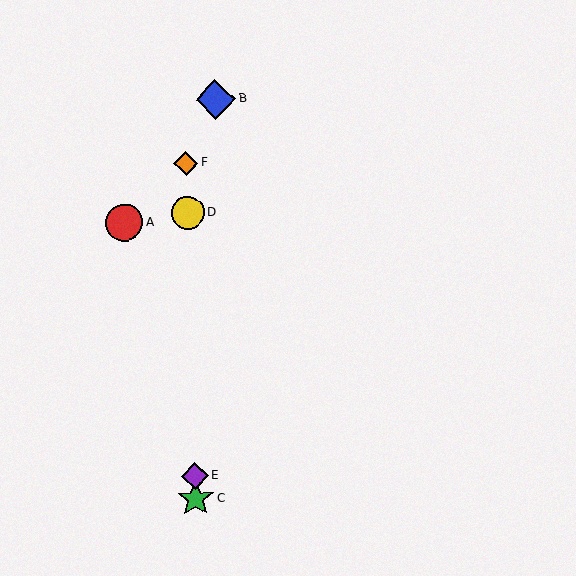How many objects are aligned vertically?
4 objects (C, D, E, F) are aligned vertically.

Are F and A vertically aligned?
No, F is at x≈186 and A is at x≈124.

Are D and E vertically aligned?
Yes, both are at x≈187.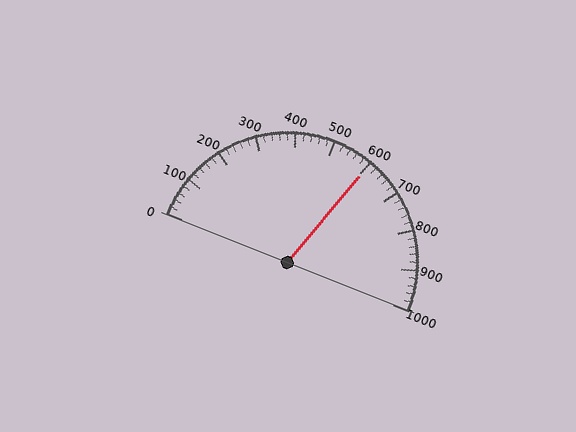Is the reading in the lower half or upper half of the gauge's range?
The reading is in the upper half of the range (0 to 1000).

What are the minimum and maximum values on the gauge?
The gauge ranges from 0 to 1000.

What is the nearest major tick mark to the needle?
The nearest major tick mark is 600.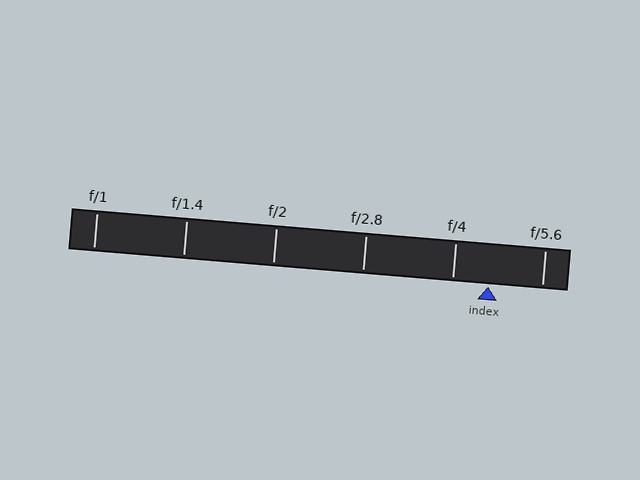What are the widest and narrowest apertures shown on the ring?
The widest aperture shown is f/1 and the narrowest is f/5.6.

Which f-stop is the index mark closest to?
The index mark is closest to f/4.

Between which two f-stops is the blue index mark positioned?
The index mark is between f/4 and f/5.6.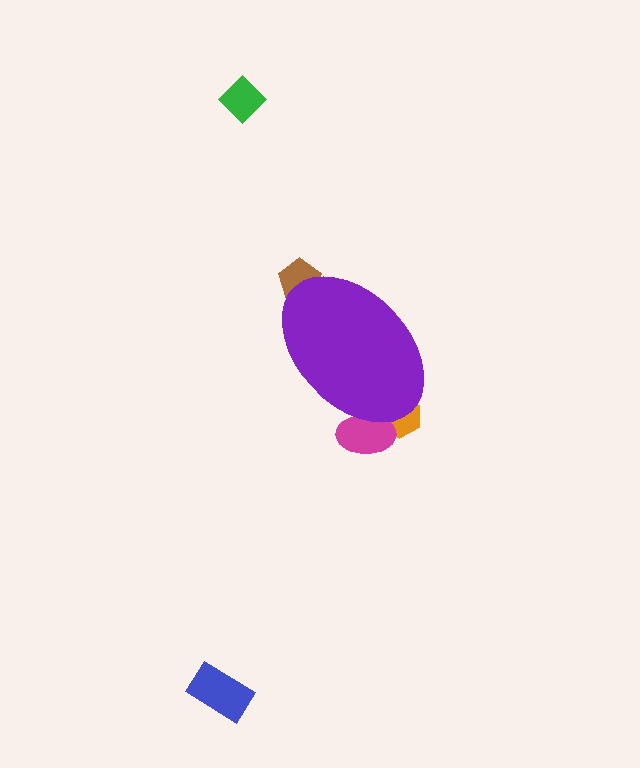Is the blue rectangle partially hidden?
No, the blue rectangle is fully visible.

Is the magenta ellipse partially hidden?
Yes, the magenta ellipse is partially hidden behind the purple ellipse.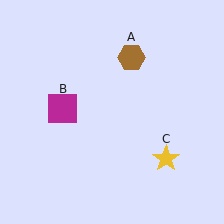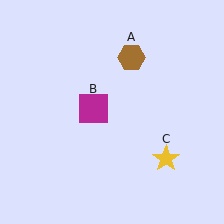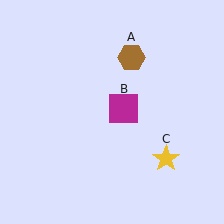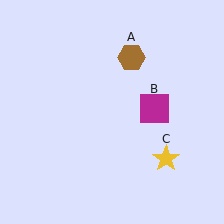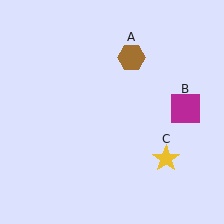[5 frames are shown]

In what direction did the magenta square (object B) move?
The magenta square (object B) moved right.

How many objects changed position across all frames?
1 object changed position: magenta square (object B).